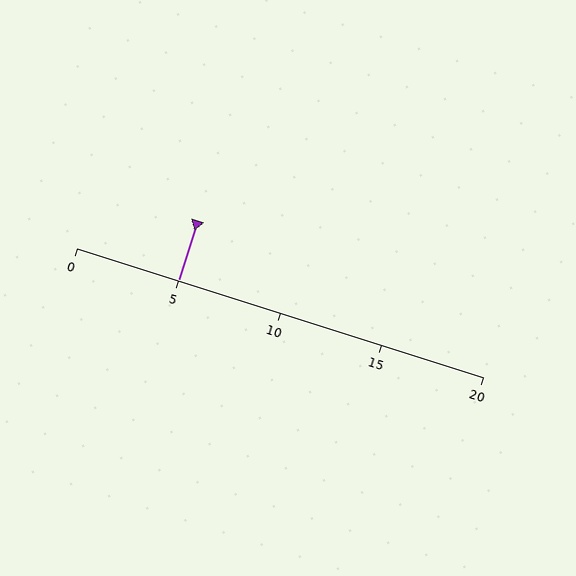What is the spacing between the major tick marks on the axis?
The major ticks are spaced 5 apart.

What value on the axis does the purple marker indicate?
The marker indicates approximately 5.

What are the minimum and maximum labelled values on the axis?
The axis runs from 0 to 20.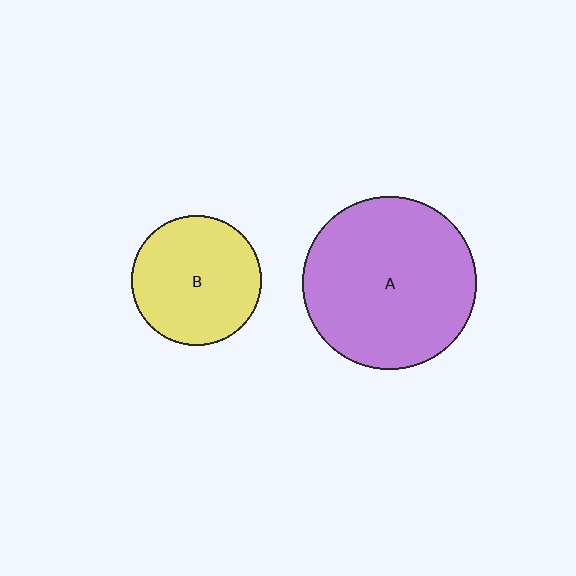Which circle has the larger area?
Circle A (purple).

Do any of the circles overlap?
No, none of the circles overlap.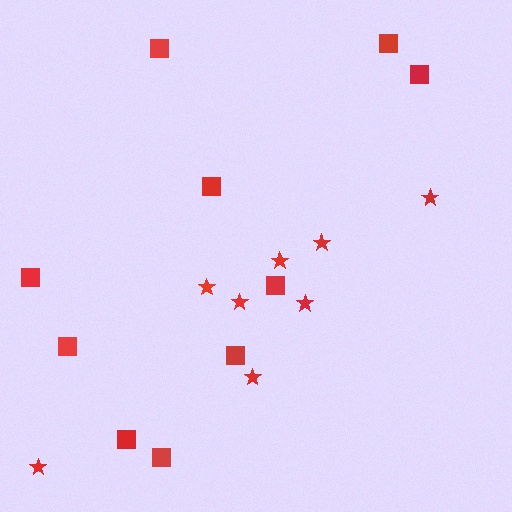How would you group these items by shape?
There are 2 groups: one group of squares (10) and one group of stars (8).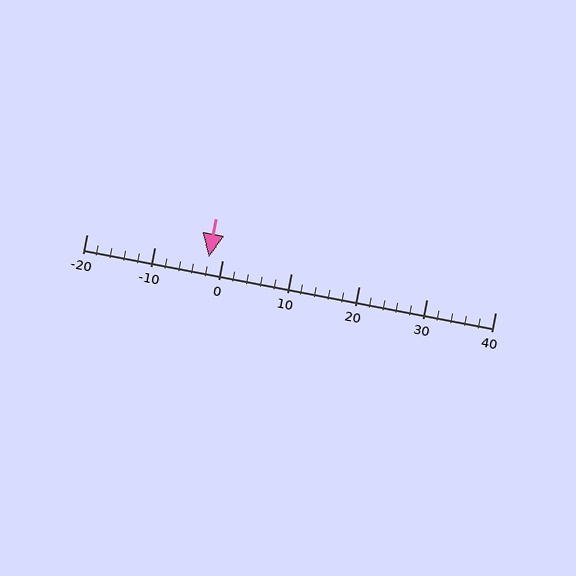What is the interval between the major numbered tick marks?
The major tick marks are spaced 10 units apart.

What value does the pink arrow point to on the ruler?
The pink arrow points to approximately -2.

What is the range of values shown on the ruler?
The ruler shows values from -20 to 40.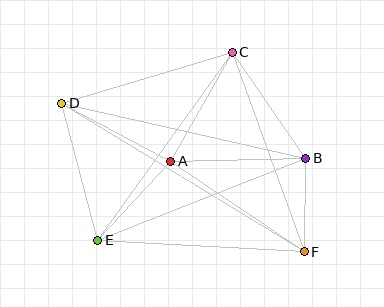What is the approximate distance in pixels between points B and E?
The distance between B and E is approximately 224 pixels.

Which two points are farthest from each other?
Points D and F are farthest from each other.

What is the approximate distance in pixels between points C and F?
The distance between C and F is approximately 212 pixels.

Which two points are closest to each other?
Points B and F are closest to each other.